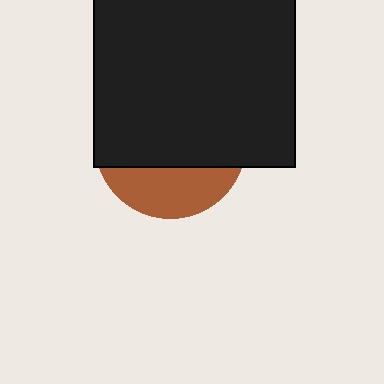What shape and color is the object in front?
The object in front is a black square.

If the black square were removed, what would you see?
You would see the complete brown circle.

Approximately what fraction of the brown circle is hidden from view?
Roughly 70% of the brown circle is hidden behind the black square.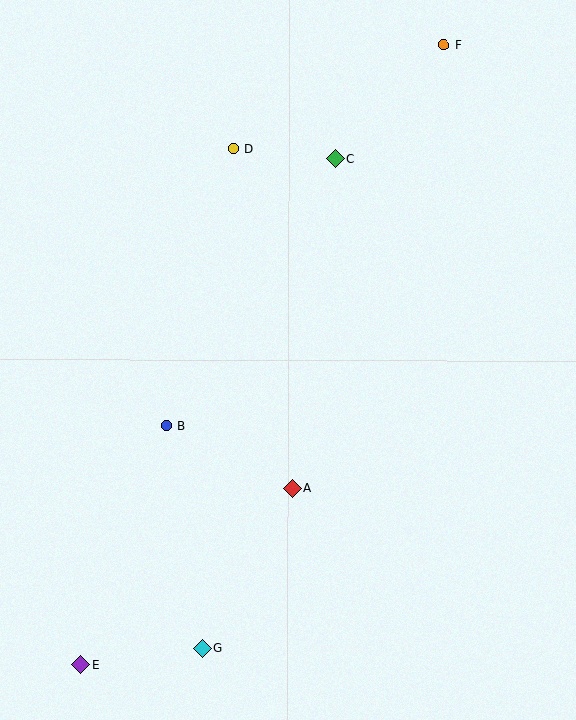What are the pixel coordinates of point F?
Point F is at (444, 45).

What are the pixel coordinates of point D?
Point D is at (233, 149).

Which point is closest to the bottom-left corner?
Point E is closest to the bottom-left corner.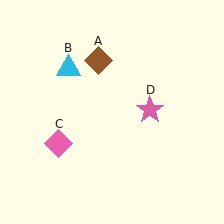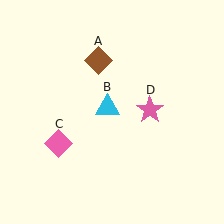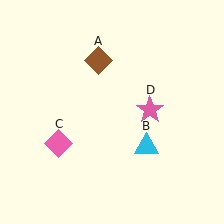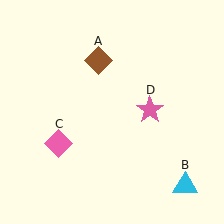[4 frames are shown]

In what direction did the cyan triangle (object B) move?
The cyan triangle (object B) moved down and to the right.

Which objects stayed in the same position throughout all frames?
Brown diamond (object A) and pink diamond (object C) and pink star (object D) remained stationary.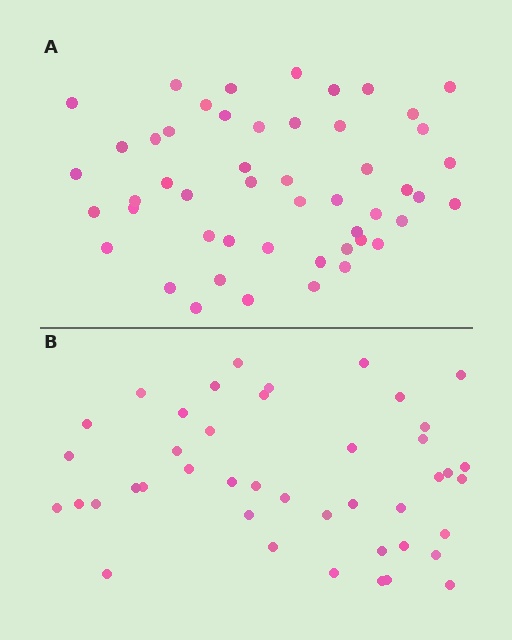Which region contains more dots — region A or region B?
Region A (the top region) has more dots.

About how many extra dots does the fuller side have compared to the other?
Region A has roughly 8 or so more dots than region B.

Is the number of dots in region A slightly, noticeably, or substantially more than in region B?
Region A has only slightly more — the two regions are fairly close. The ratio is roughly 1.2 to 1.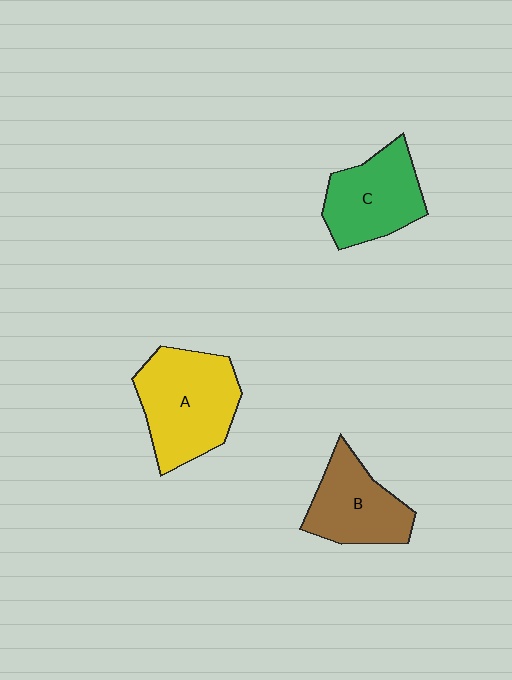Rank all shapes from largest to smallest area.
From largest to smallest: A (yellow), C (green), B (brown).